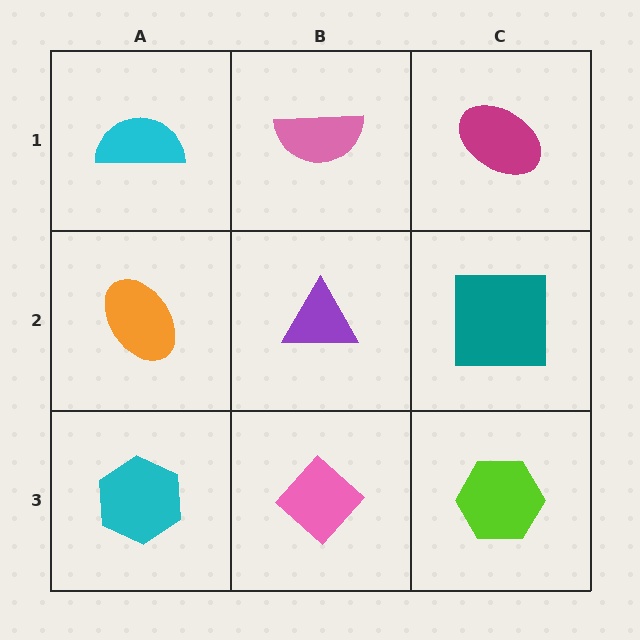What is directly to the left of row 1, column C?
A pink semicircle.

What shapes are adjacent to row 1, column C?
A teal square (row 2, column C), a pink semicircle (row 1, column B).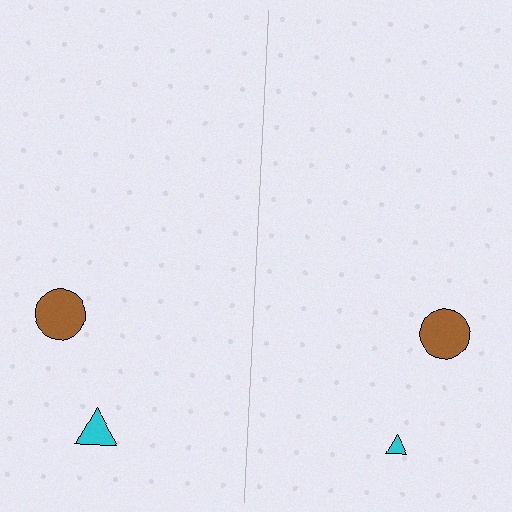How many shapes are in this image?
There are 4 shapes in this image.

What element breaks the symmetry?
The cyan triangle on the right side has a different size than its mirror counterpart.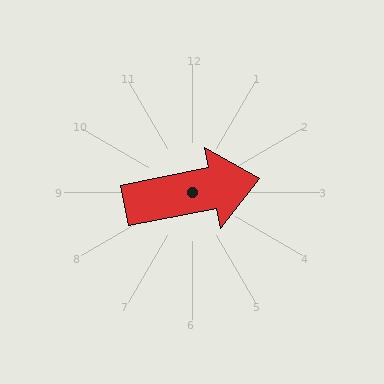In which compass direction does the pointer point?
East.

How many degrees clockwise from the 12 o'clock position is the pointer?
Approximately 79 degrees.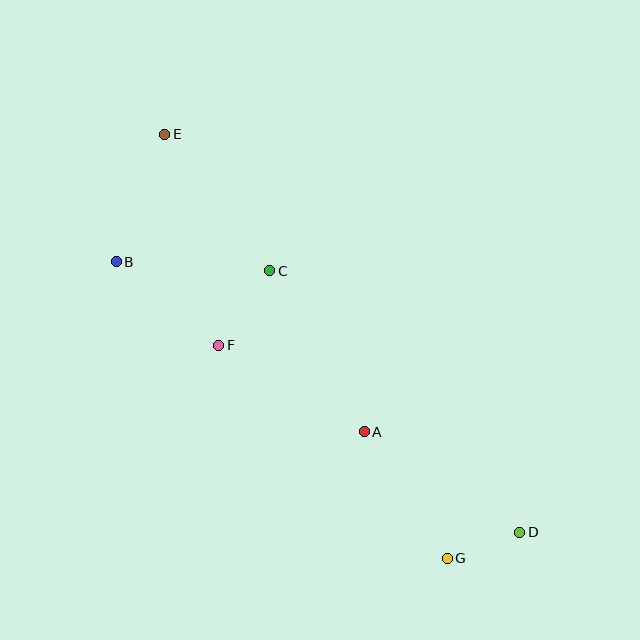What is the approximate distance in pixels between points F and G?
The distance between F and G is approximately 313 pixels.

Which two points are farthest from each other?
Points D and E are farthest from each other.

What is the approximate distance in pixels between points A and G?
The distance between A and G is approximately 151 pixels.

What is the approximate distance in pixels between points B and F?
The distance between B and F is approximately 132 pixels.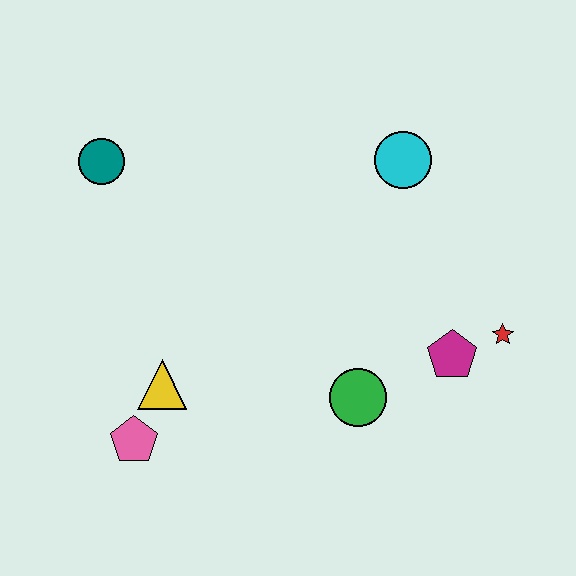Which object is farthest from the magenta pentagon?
The teal circle is farthest from the magenta pentagon.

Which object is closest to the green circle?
The magenta pentagon is closest to the green circle.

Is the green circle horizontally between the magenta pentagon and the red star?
No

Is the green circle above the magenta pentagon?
No